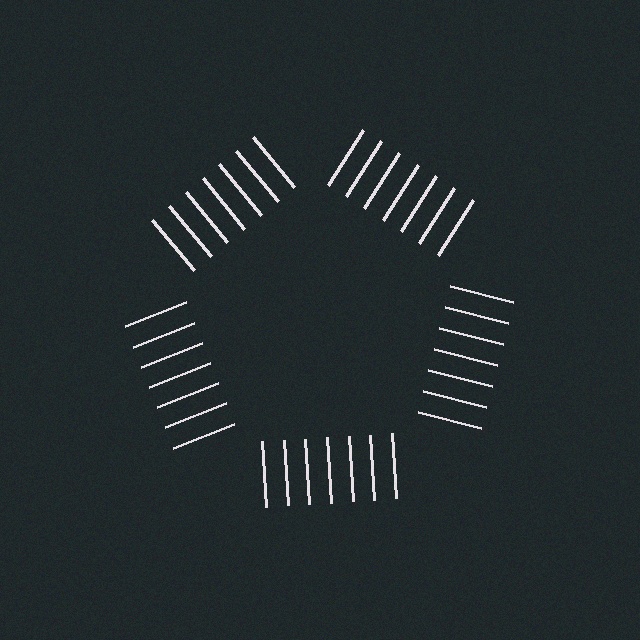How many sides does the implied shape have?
5 sides — the line-ends trace a pentagon.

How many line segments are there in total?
35 — 7 along each of the 5 edges.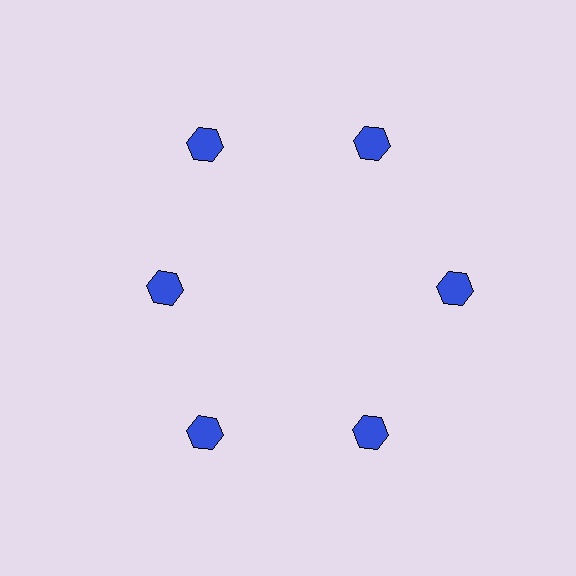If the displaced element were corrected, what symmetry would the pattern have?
It would have 6-fold rotational symmetry — the pattern would map onto itself every 60 degrees.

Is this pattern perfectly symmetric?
No. The 6 blue hexagons are arranged in a ring, but one element near the 9 o'clock position is pulled inward toward the center, breaking the 6-fold rotational symmetry.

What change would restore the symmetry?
The symmetry would be restored by moving it outward, back onto the ring so that all 6 hexagons sit at equal angles and equal distance from the center.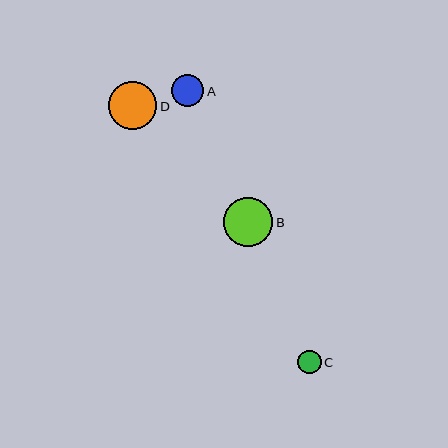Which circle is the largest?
Circle B is the largest with a size of approximately 49 pixels.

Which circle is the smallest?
Circle C is the smallest with a size of approximately 23 pixels.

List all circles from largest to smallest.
From largest to smallest: B, D, A, C.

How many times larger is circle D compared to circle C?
Circle D is approximately 2.1 times the size of circle C.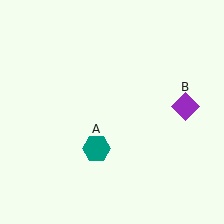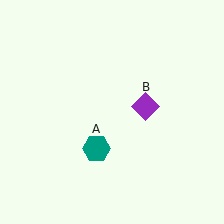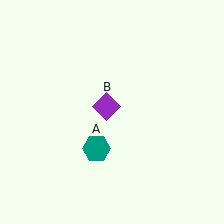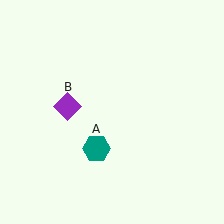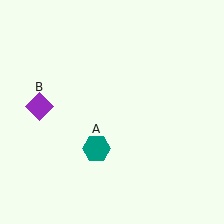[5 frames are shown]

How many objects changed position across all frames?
1 object changed position: purple diamond (object B).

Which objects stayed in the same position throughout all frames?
Teal hexagon (object A) remained stationary.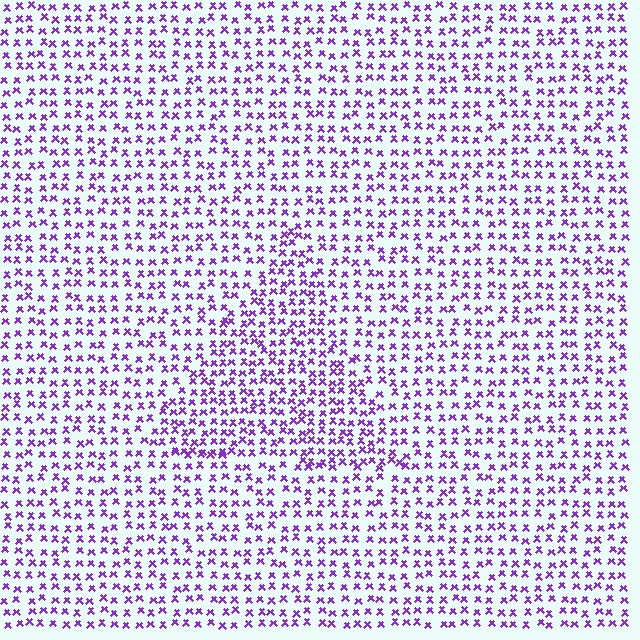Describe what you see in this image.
The image contains small purple elements arranged at two different densities. A triangle-shaped region is visible where the elements are more densely packed than the surrounding area.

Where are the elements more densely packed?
The elements are more densely packed inside the triangle boundary.